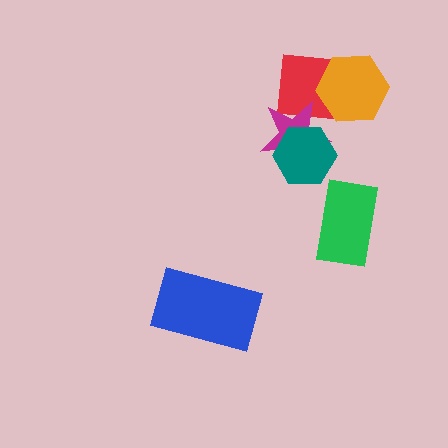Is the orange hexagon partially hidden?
No, no other shape covers it.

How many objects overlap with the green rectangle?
0 objects overlap with the green rectangle.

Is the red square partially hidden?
Yes, it is partially covered by another shape.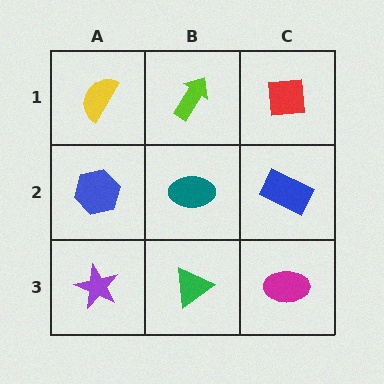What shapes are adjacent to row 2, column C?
A red square (row 1, column C), a magenta ellipse (row 3, column C), a teal ellipse (row 2, column B).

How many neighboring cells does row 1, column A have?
2.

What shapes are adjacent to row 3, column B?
A teal ellipse (row 2, column B), a purple star (row 3, column A), a magenta ellipse (row 3, column C).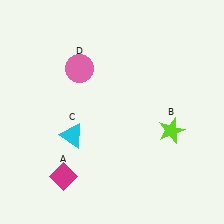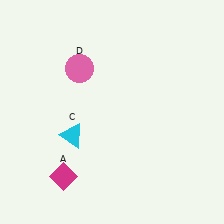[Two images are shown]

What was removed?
The lime star (B) was removed in Image 2.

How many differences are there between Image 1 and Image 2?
There is 1 difference between the two images.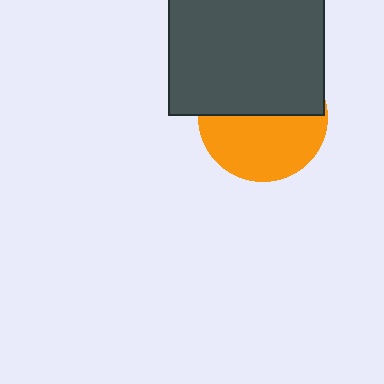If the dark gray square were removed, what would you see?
You would see the complete orange circle.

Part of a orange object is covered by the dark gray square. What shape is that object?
It is a circle.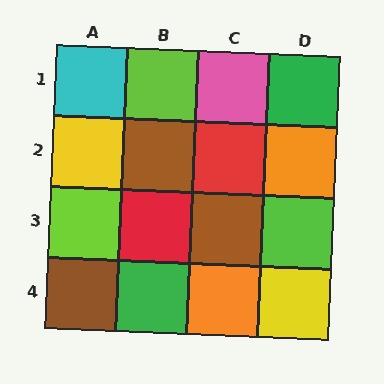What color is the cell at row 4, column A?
Brown.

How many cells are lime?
3 cells are lime.